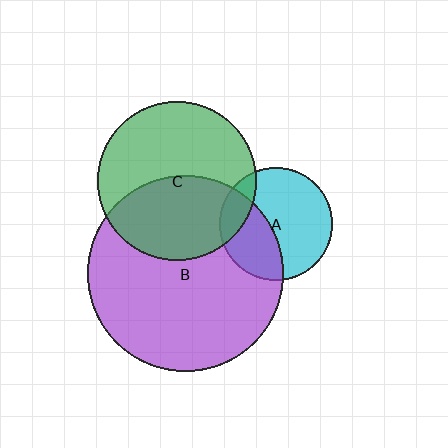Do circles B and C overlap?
Yes.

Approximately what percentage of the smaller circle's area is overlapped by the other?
Approximately 45%.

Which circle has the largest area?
Circle B (purple).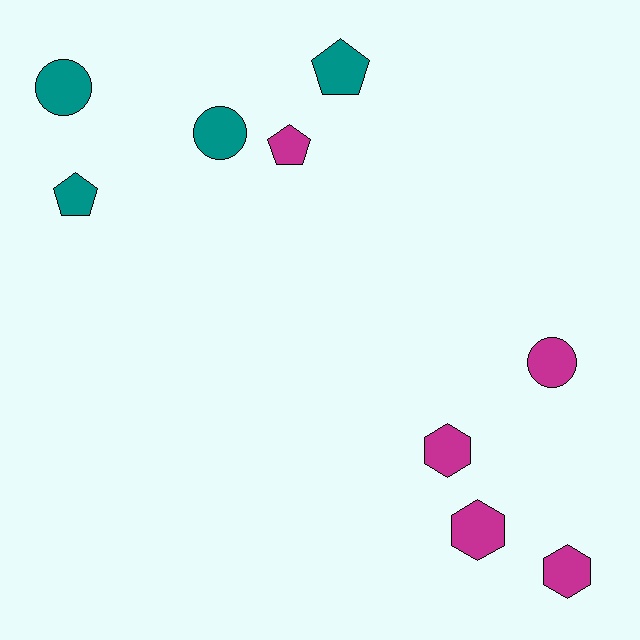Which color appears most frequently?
Magenta, with 5 objects.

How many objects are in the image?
There are 9 objects.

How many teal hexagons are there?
There are no teal hexagons.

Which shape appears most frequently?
Hexagon, with 3 objects.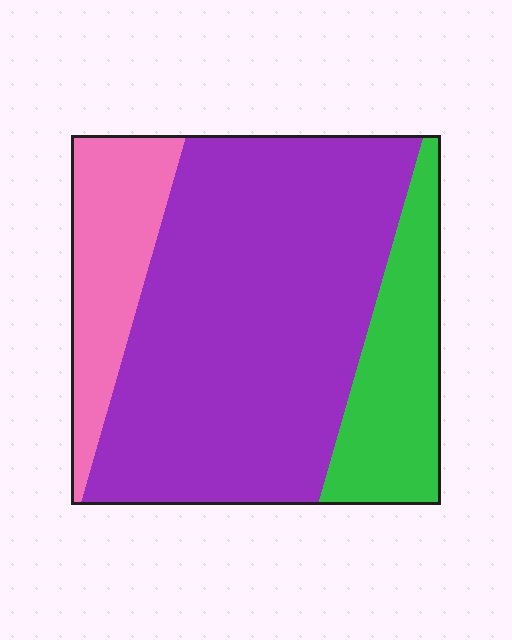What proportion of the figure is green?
Green covers around 20% of the figure.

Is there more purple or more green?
Purple.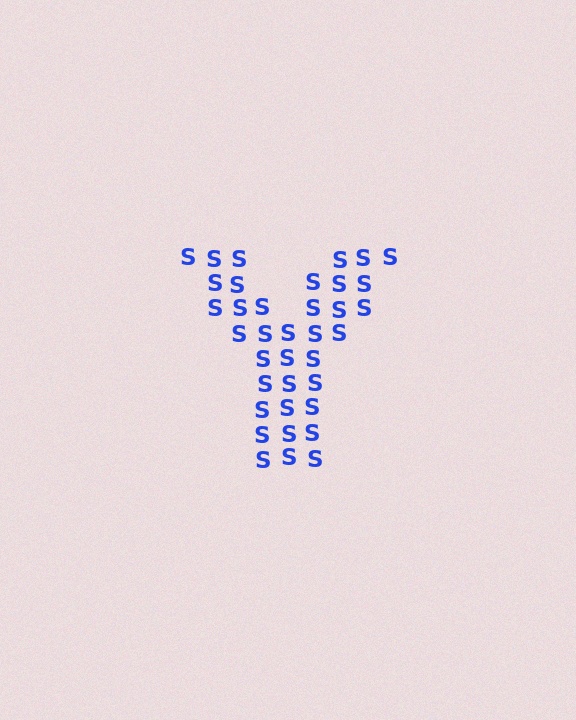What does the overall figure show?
The overall figure shows the letter Y.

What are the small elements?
The small elements are letter S's.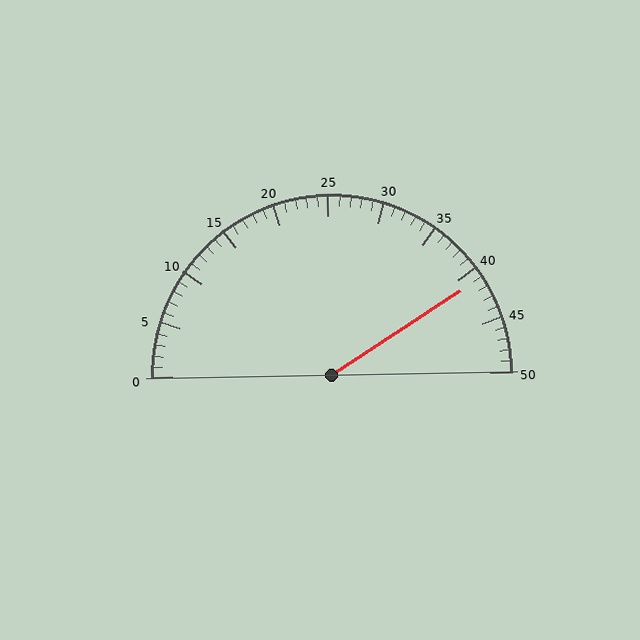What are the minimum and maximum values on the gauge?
The gauge ranges from 0 to 50.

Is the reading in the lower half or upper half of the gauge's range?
The reading is in the upper half of the range (0 to 50).